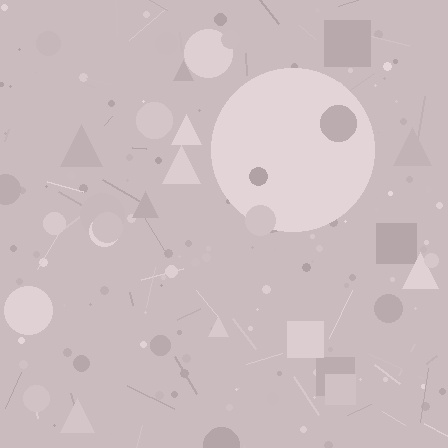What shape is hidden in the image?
A circle is hidden in the image.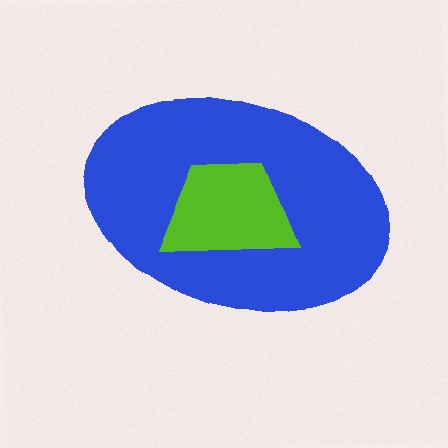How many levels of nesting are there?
2.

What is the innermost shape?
The lime trapezoid.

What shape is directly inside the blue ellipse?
The lime trapezoid.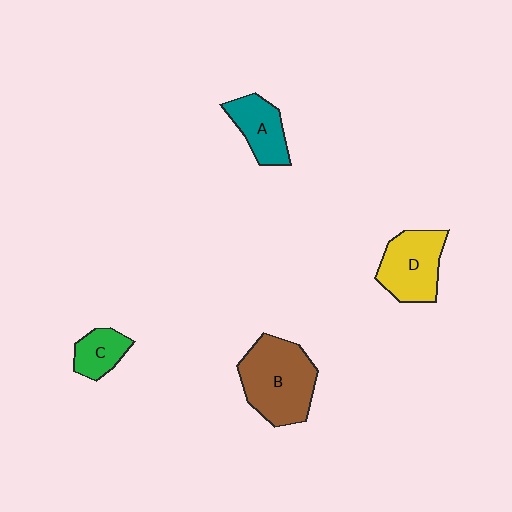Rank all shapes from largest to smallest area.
From largest to smallest: B (brown), D (yellow), A (teal), C (green).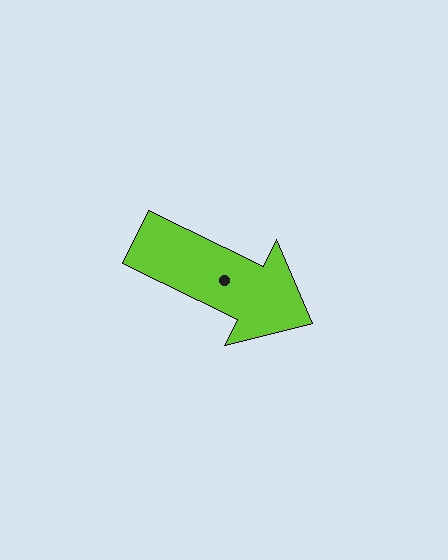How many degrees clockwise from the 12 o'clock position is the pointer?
Approximately 116 degrees.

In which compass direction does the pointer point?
Southeast.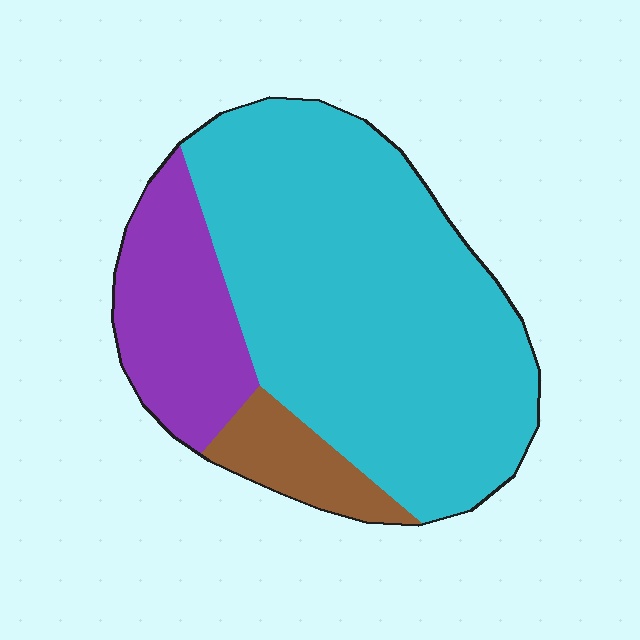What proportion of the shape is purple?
Purple takes up about one fifth (1/5) of the shape.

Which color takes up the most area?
Cyan, at roughly 70%.